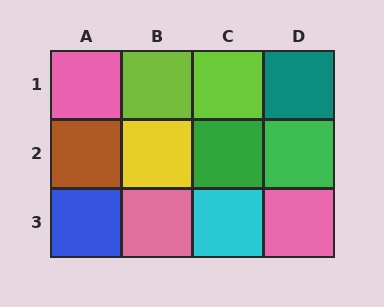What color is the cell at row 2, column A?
Brown.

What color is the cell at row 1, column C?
Lime.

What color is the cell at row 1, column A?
Pink.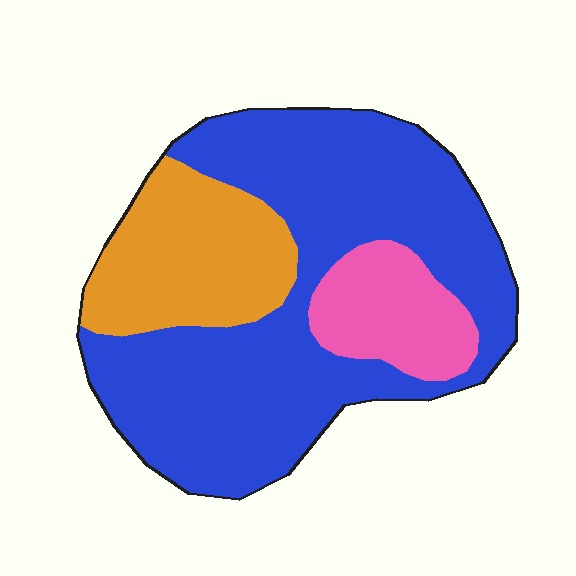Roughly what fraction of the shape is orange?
Orange covers 22% of the shape.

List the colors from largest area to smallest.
From largest to smallest: blue, orange, pink.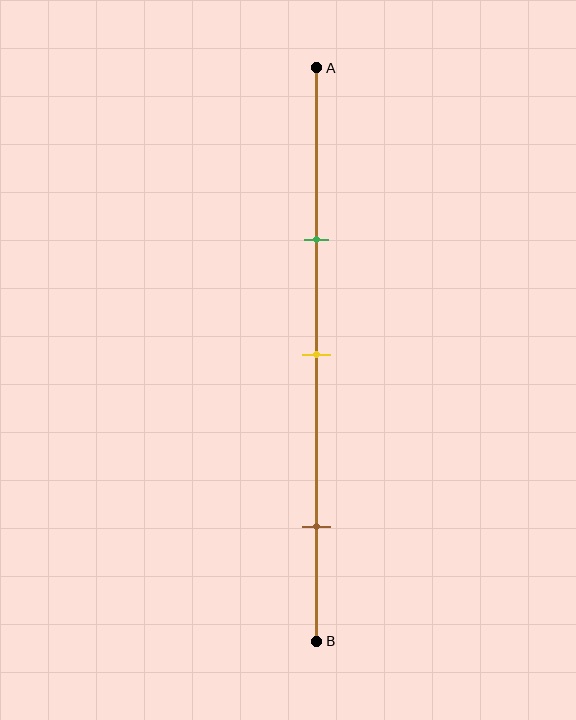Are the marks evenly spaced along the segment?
No, the marks are not evenly spaced.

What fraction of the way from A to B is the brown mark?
The brown mark is approximately 80% (0.8) of the way from A to B.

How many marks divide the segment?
There are 3 marks dividing the segment.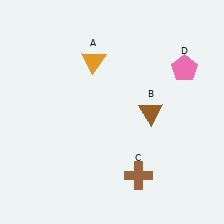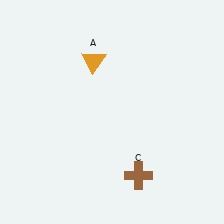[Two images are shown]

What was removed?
The pink pentagon (D), the brown triangle (B) were removed in Image 2.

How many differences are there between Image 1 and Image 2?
There are 2 differences between the two images.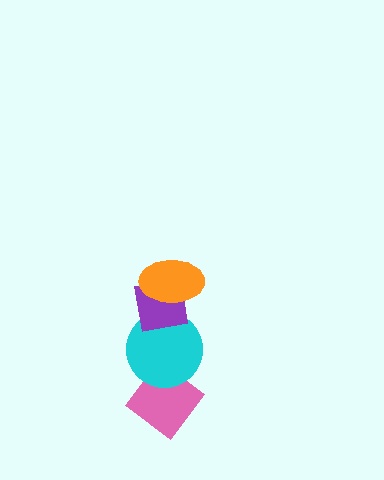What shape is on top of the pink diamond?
The cyan circle is on top of the pink diamond.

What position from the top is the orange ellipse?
The orange ellipse is 1st from the top.